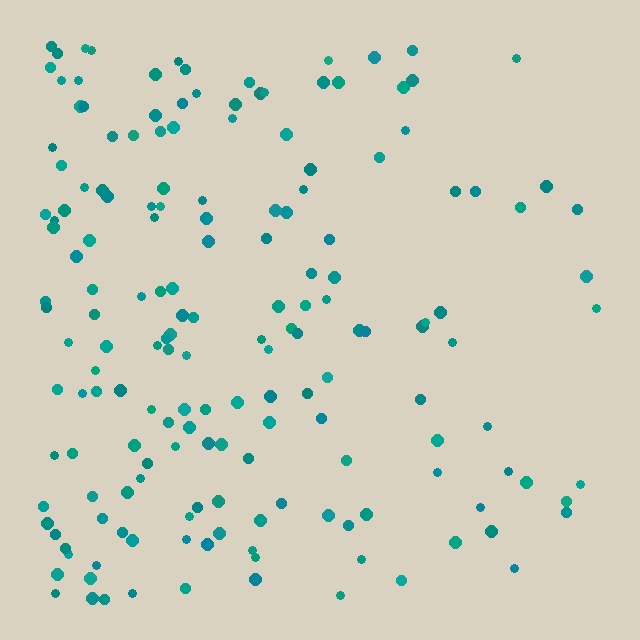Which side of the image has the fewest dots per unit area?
The right.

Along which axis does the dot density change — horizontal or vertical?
Horizontal.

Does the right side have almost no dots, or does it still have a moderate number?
Still a moderate number, just noticeably fewer than the left.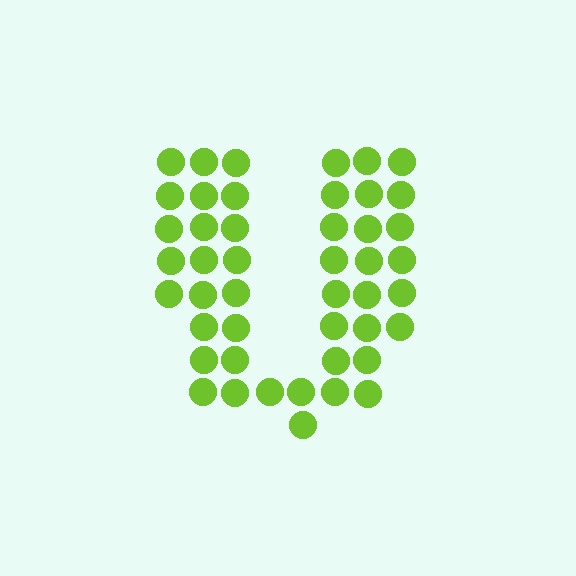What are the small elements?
The small elements are circles.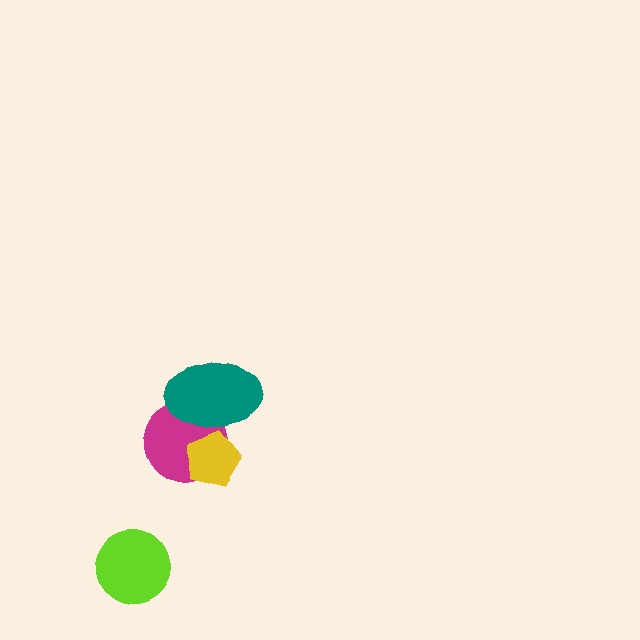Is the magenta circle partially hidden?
Yes, it is partially covered by another shape.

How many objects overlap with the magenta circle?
2 objects overlap with the magenta circle.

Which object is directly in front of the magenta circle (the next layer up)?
The teal ellipse is directly in front of the magenta circle.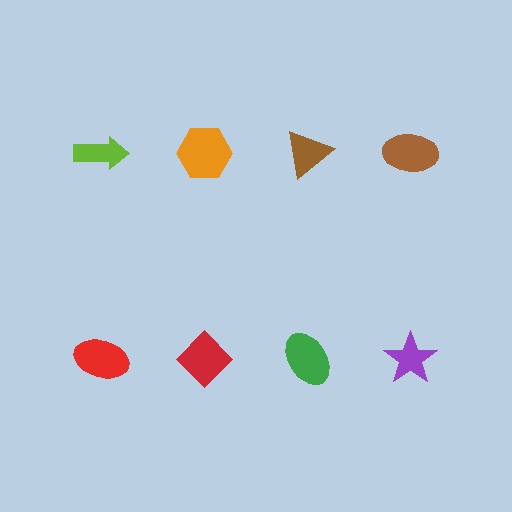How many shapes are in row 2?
4 shapes.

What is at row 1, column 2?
An orange hexagon.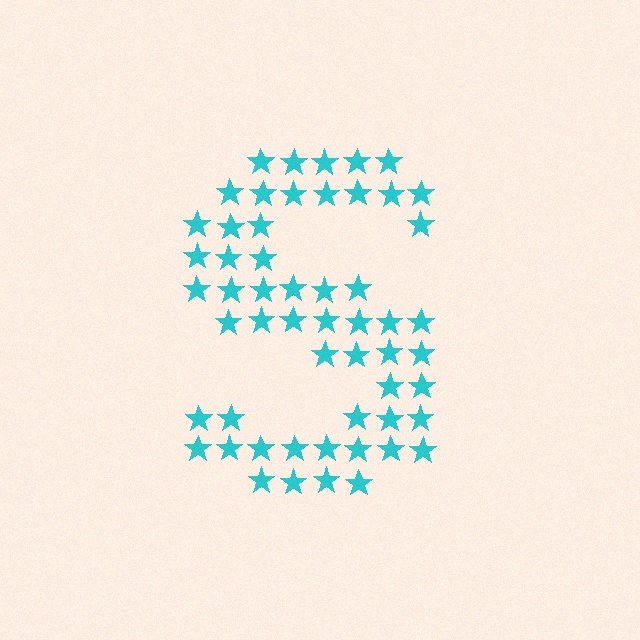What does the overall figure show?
The overall figure shows the letter S.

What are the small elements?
The small elements are stars.